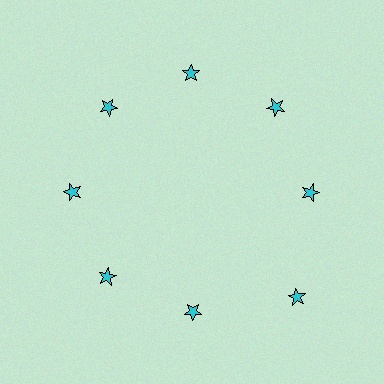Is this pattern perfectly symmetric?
No. The 8 cyan stars are arranged in a ring, but one element near the 4 o'clock position is pushed outward from the center, breaking the 8-fold rotational symmetry.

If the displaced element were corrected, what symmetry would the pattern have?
It would have 8-fold rotational symmetry — the pattern would map onto itself every 45 degrees.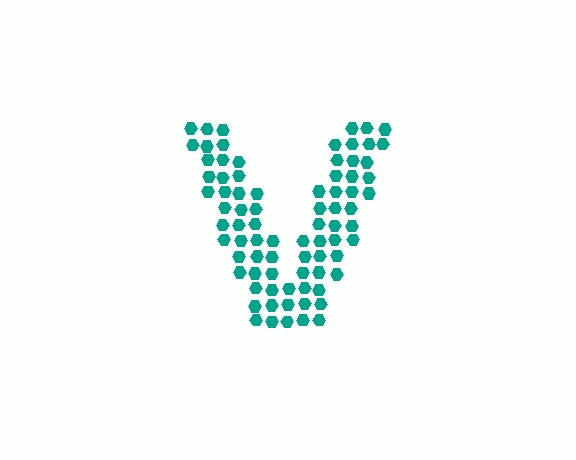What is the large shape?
The large shape is the letter V.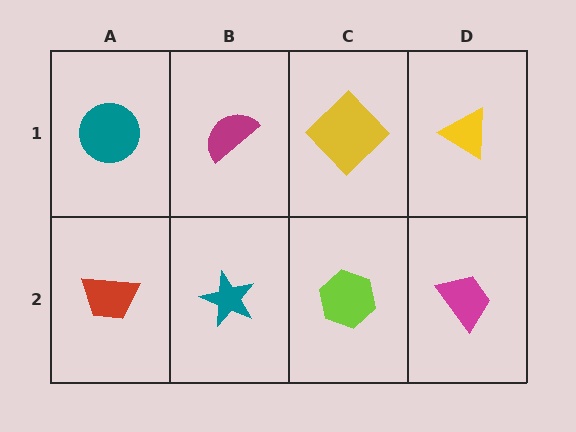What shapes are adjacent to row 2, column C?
A yellow diamond (row 1, column C), a teal star (row 2, column B), a magenta trapezoid (row 2, column D).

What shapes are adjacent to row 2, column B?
A magenta semicircle (row 1, column B), a red trapezoid (row 2, column A), a lime hexagon (row 2, column C).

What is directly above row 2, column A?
A teal circle.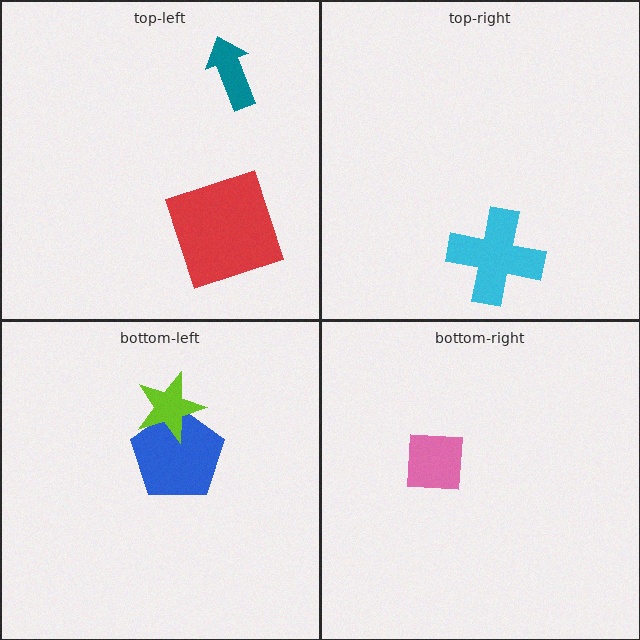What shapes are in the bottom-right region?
The pink square.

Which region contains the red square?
The top-left region.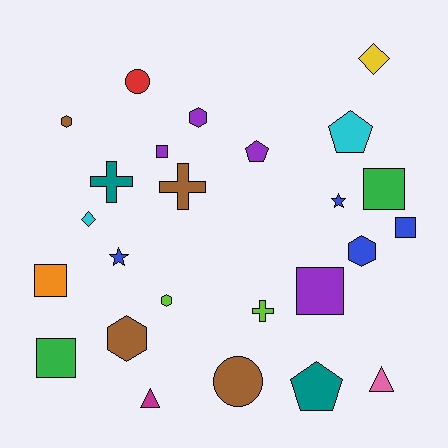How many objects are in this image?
There are 25 objects.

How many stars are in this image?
There are 2 stars.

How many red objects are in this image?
There is 1 red object.